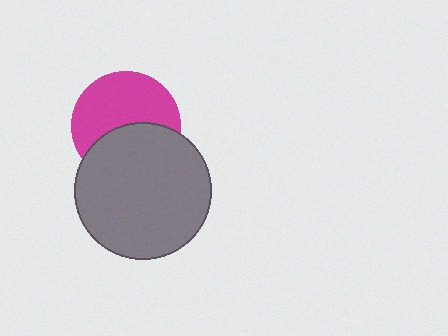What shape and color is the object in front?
The object in front is a gray circle.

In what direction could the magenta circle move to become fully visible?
The magenta circle could move up. That would shift it out from behind the gray circle entirely.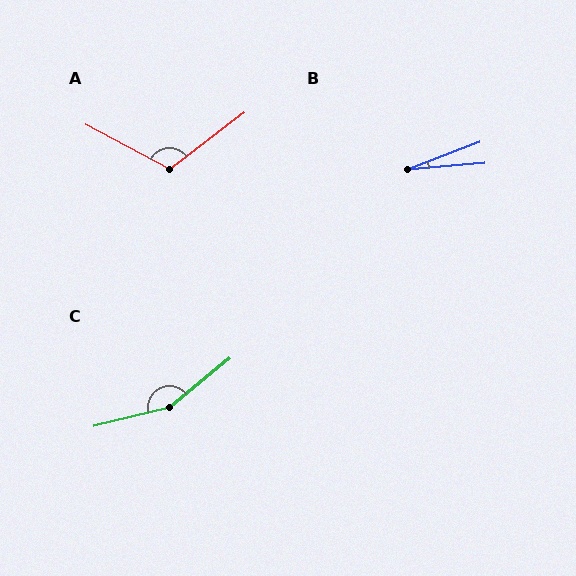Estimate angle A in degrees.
Approximately 115 degrees.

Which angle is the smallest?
B, at approximately 16 degrees.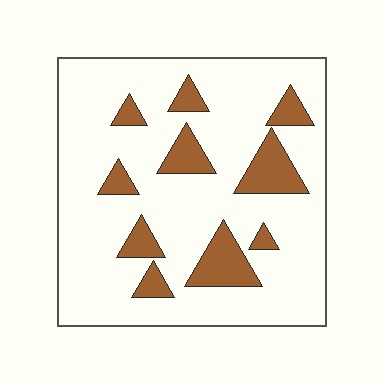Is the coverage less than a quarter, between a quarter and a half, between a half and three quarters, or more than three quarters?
Less than a quarter.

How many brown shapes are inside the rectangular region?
10.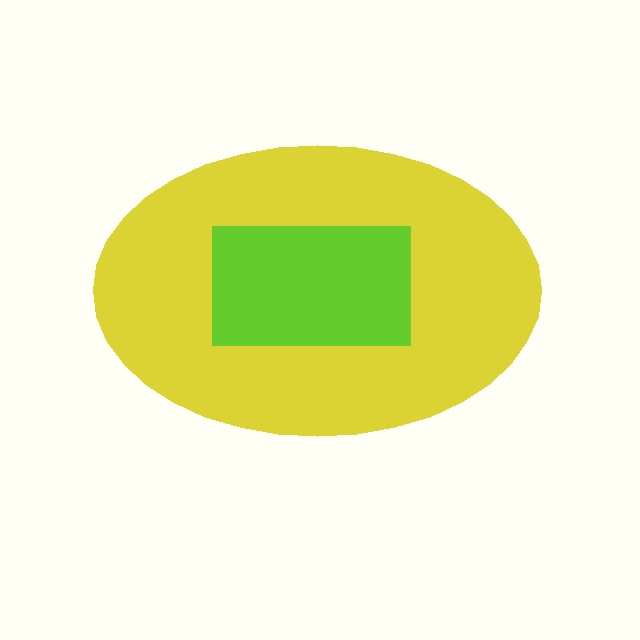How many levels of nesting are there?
2.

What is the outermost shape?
The yellow ellipse.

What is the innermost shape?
The lime rectangle.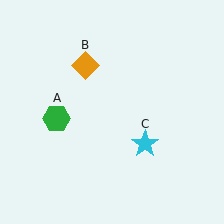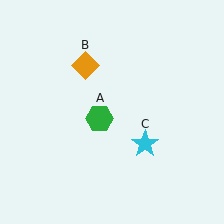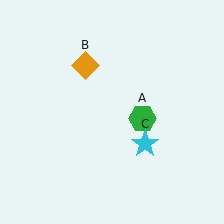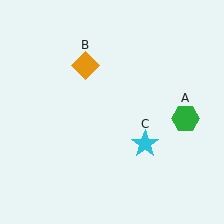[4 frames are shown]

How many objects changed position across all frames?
1 object changed position: green hexagon (object A).